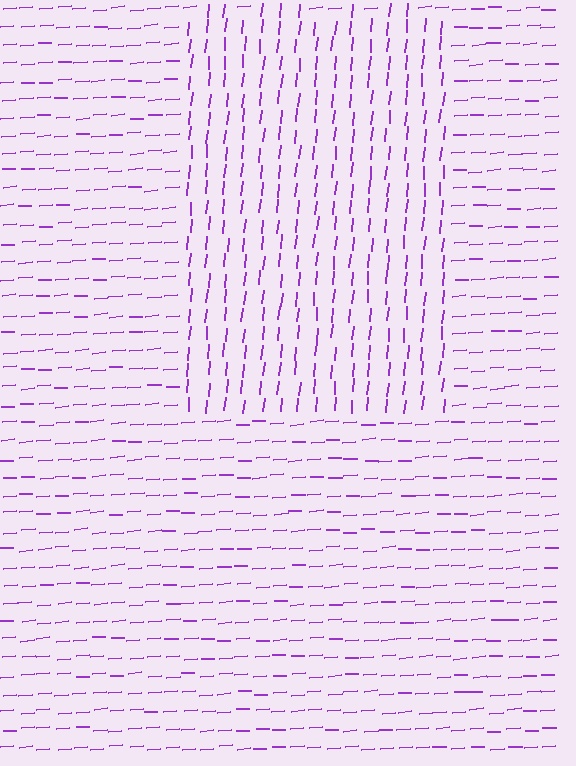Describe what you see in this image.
The image is filled with small purple line segments. A rectangle region in the image has lines oriented differently from the surrounding lines, creating a visible texture boundary.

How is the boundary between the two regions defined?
The boundary is defined purely by a change in line orientation (approximately 81 degrees difference). All lines are the same color and thickness.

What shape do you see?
I see a rectangle.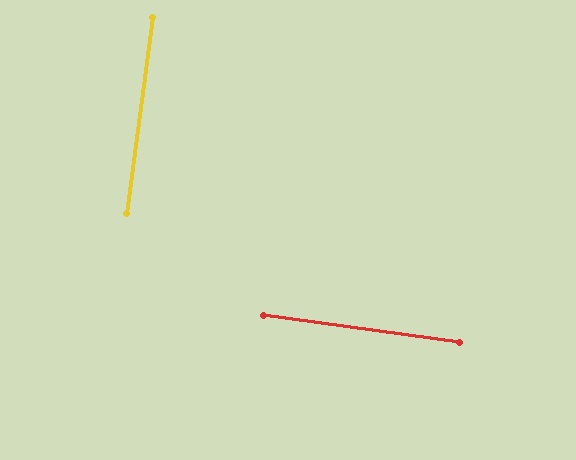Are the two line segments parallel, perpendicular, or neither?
Perpendicular — they meet at approximately 89°.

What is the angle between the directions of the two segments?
Approximately 89 degrees.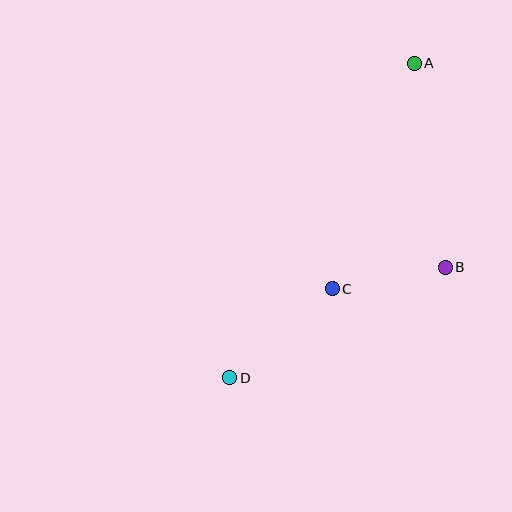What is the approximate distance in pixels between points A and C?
The distance between A and C is approximately 240 pixels.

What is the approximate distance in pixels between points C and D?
The distance between C and D is approximately 136 pixels.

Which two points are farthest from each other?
Points A and D are farthest from each other.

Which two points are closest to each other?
Points B and C are closest to each other.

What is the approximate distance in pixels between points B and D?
The distance between B and D is approximately 242 pixels.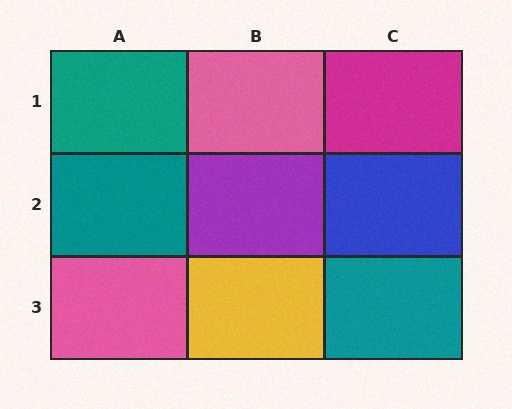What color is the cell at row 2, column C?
Blue.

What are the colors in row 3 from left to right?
Pink, yellow, teal.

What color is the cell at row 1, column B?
Pink.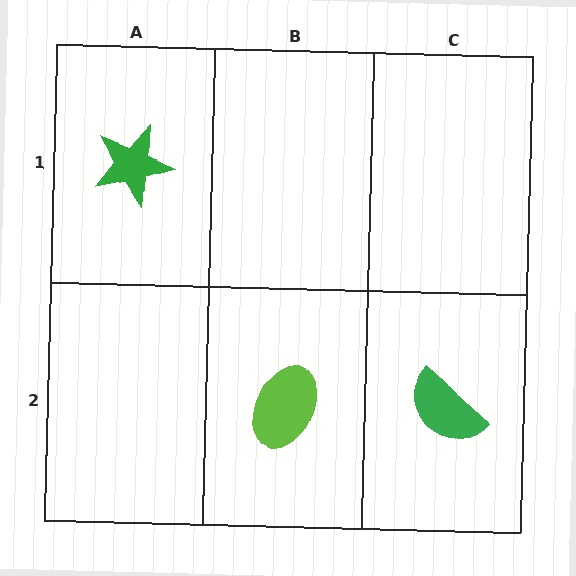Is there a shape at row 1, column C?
No, that cell is empty.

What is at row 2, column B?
A lime ellipse.